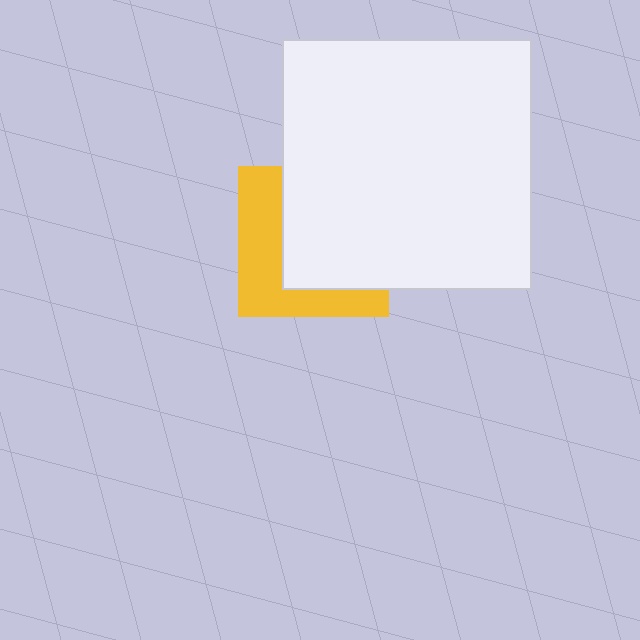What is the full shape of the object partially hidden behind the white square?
The partially hidden object is a yellow square.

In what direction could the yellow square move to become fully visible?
The yellow square could move left. That would shift it out from behind the white square entirely.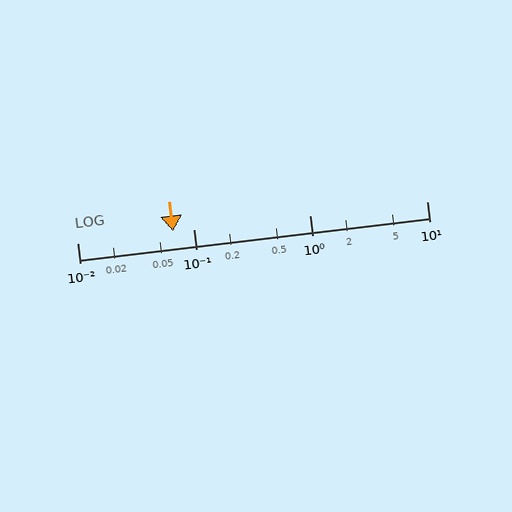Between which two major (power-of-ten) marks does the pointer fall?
The pointer is between 0.01 and 0.1.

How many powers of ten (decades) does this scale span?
The scale spans 3 decades, from 0.01 to 10.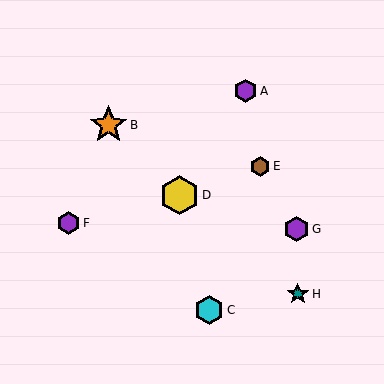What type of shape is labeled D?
Shape D is a yellow hexagon.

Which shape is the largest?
The yellow hexagon (labeled D) is the largest.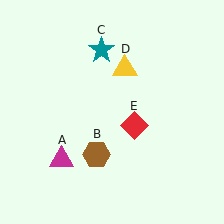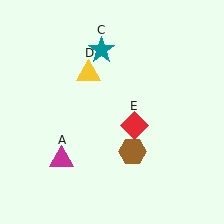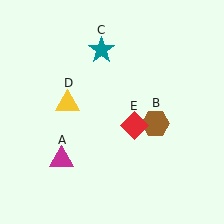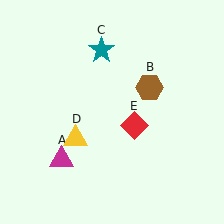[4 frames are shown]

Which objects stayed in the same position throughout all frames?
Magenta triangle (object A) and teal star (object C) and red diamond (object E) remained stationary.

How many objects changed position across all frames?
2 objects changed position: brown hexagon (object B), yellow triangle (object D).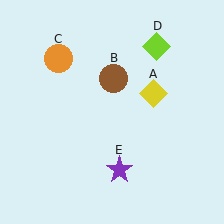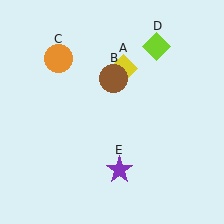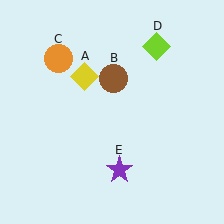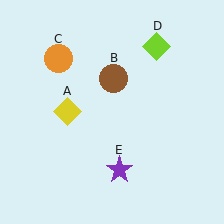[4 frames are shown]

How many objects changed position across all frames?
1 object changed position: yellow diamond (object A).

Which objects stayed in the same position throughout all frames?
Brown circle (object B) and orange circle (object C) and lime diamond (object D) and purple star (object E) remained stationary.